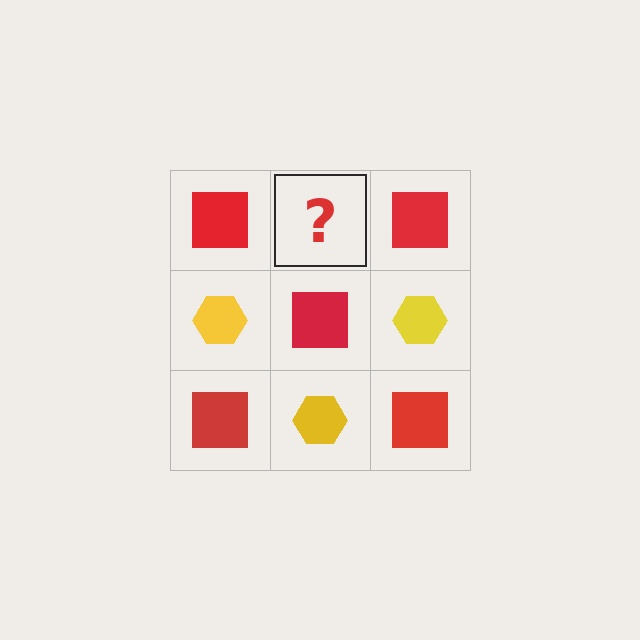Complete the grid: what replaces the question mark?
The question mark should be replaced with a yellow hexagon.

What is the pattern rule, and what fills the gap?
The rule is that it alternates red square and yellow hexagon in a checkerboard pattern. The gap should be filled with a yellow hexagon.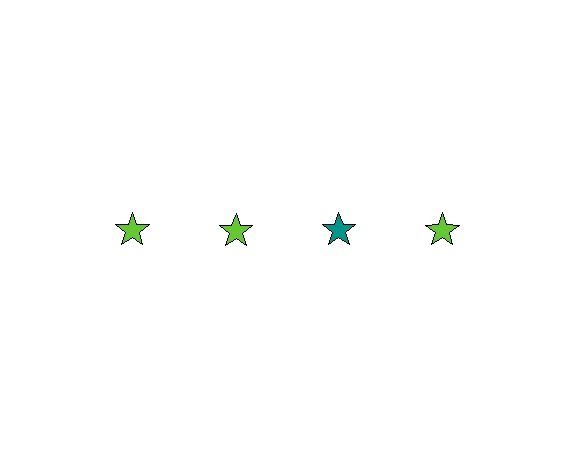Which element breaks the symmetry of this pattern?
The teal star in the top row, center column breaks the symmetry. All other shapes are lime stars.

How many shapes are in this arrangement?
There are 4 shapes arranged in a grid pattern.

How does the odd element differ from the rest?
It has a different color: teal instead of lime.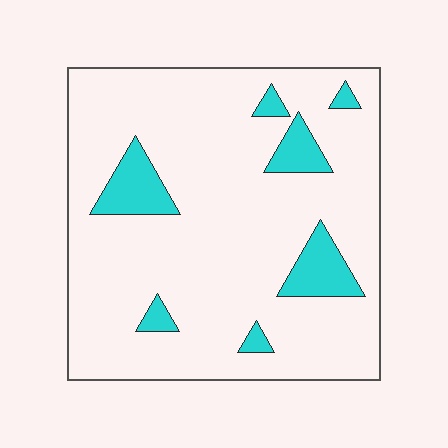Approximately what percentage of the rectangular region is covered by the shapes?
Approximately 10%.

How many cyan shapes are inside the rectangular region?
7.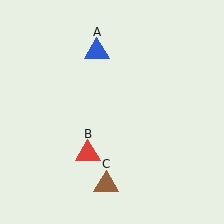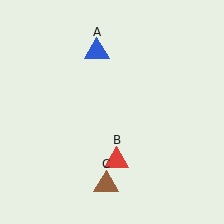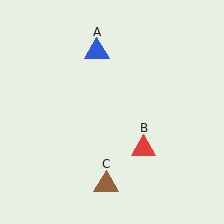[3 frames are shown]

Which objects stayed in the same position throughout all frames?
Blue triangle (object A) and brown triangle (object C) remained stationary.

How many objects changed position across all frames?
1 object changed position: red triangle (object B).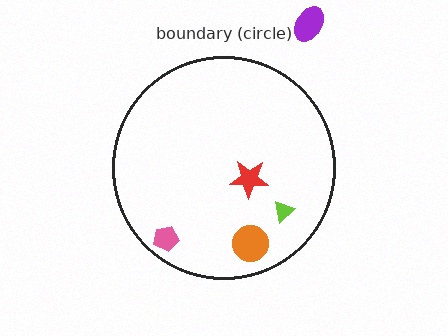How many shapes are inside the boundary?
4 inside, 1 outside.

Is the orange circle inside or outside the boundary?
Inside.